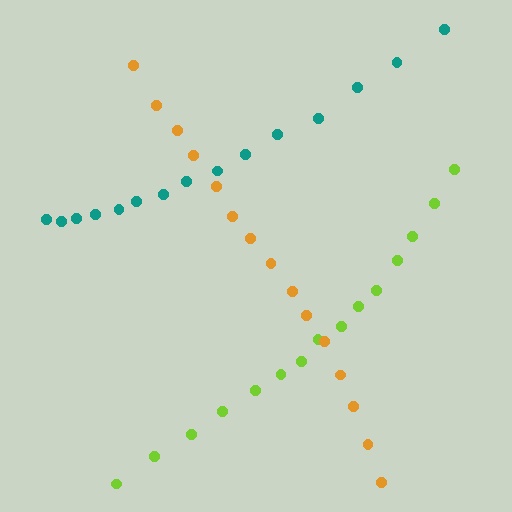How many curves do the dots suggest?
There are 3 distinct paths.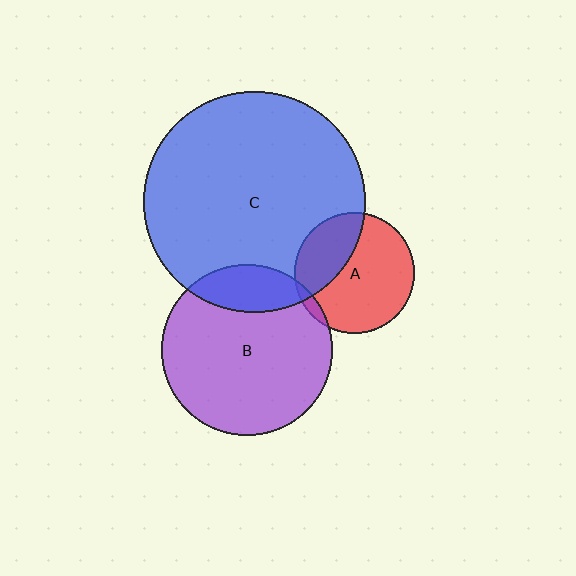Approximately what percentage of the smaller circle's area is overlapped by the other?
Approximately 30%.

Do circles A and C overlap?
Yes.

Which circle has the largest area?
Circle C (blue).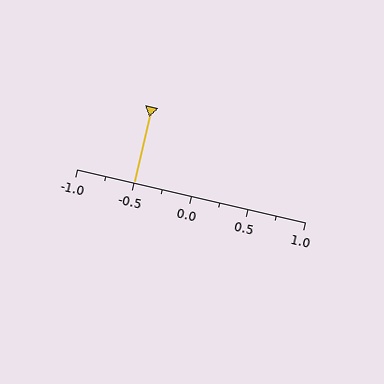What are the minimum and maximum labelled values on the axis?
The axis runs from -1.0 to 1.0.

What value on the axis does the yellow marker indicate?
The marker indicates approximately -0.5.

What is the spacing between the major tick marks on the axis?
The major ticks are spaced 0.5 apart.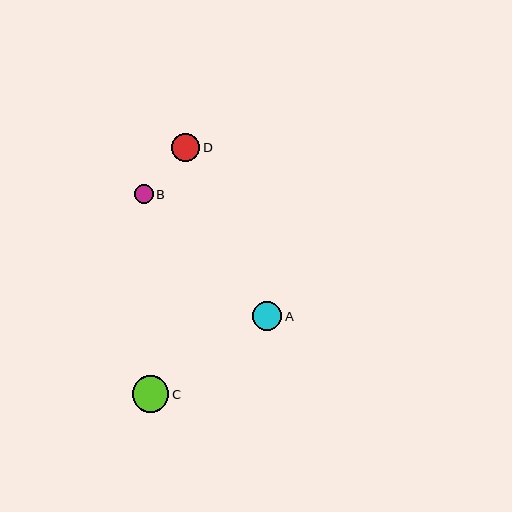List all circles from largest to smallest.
From largest to smallest: C, A, D, B.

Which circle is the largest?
Circle C is the largest with a size of approximately 36 pixels.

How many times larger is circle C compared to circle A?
Circle C is approximately 1.2 times the size of circle A.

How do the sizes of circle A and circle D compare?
Circle A and circle D are approximately the same size.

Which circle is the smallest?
Circle B is the smallest with a size of approximately 18 pixels.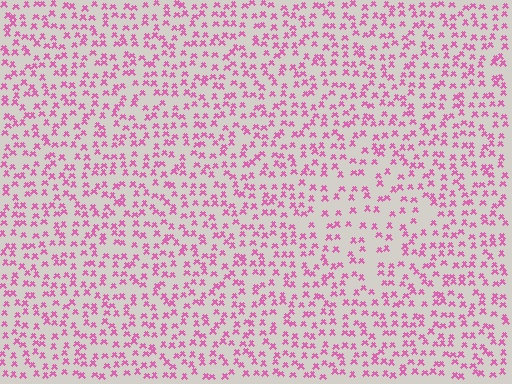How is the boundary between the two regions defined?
The boundary is defined by a change in element density (approximately 1.7x ratio). All elements are the same color, size, and shape.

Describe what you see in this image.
The image contains small pink elements arranged at two different densities. A diamond-shaped region is visible where the elements are less densely packed than the surrounding area.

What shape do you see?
I see a diamond.